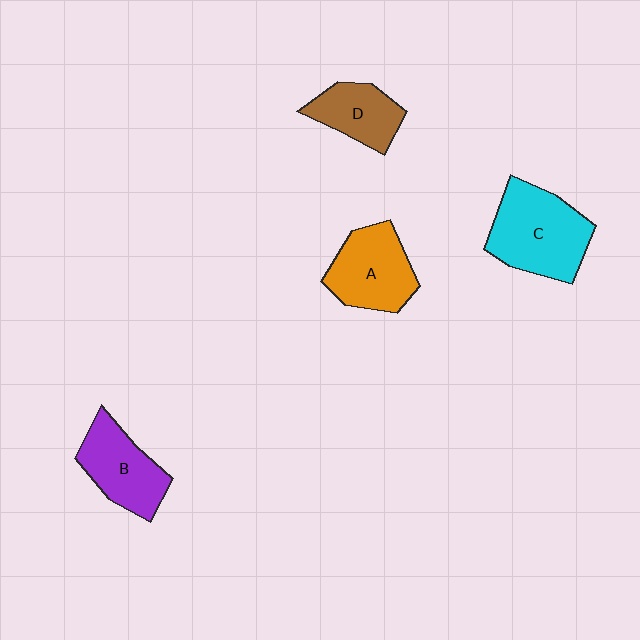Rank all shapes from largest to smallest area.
From largest to smallest: C (cyan), A (orange), B (purple), D (brown).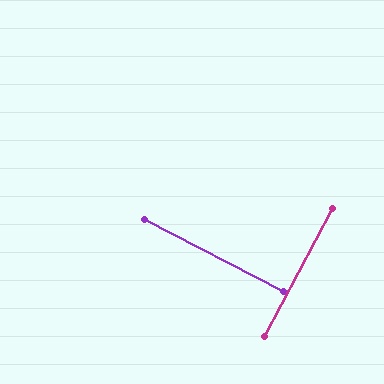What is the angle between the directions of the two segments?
Approximately 89 degrees.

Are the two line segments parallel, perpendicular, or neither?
Perpendicular — they meet at approximately 89°.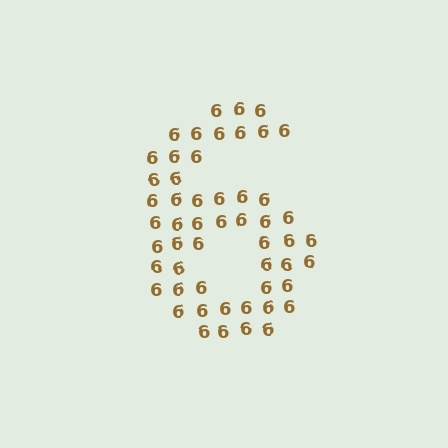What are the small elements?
The small elements are digit 6's.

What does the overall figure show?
The overall figure shows the digit 6.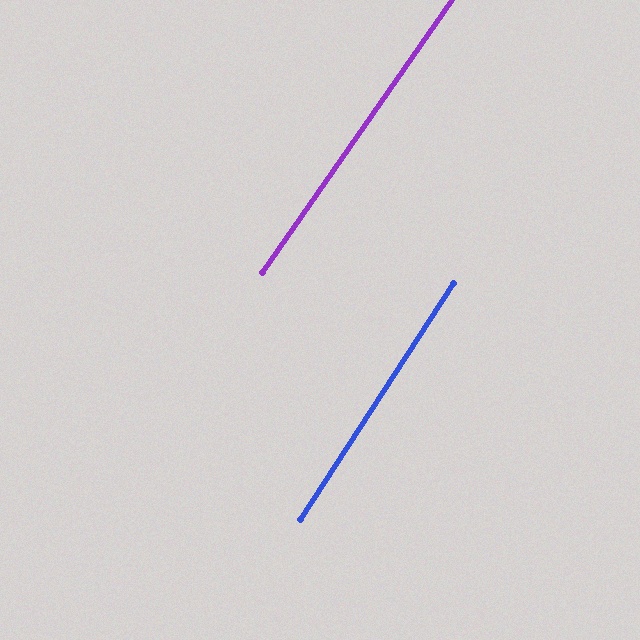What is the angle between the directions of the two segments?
Approximately 2 degrees.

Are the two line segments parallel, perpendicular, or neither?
Parallel — their directions differ by only 1.8°.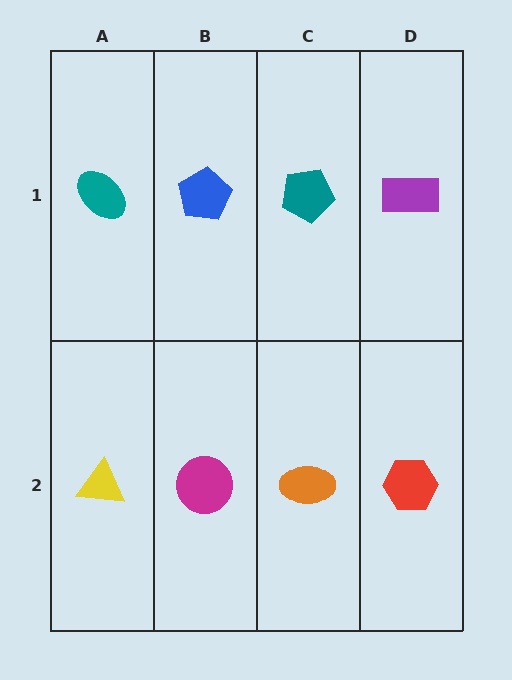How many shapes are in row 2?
4 shapes.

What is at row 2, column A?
A yellow triangle.